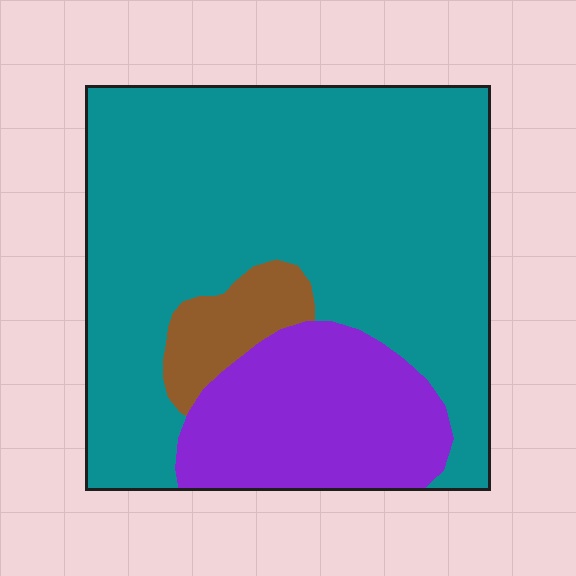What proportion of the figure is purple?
Purple covers 22% of the figure.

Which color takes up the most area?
Teal, at roughly 70%.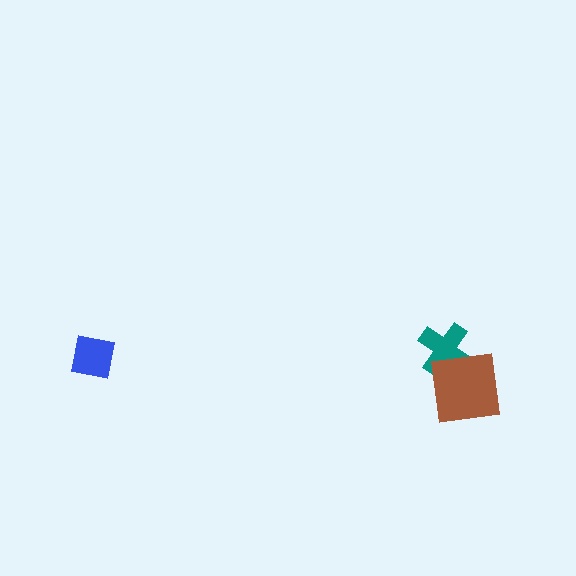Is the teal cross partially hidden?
Yes, it is partially covered by another shape.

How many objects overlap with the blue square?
0 objects overlap with the blue square.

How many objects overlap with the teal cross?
1 object overlaps with the teal cross.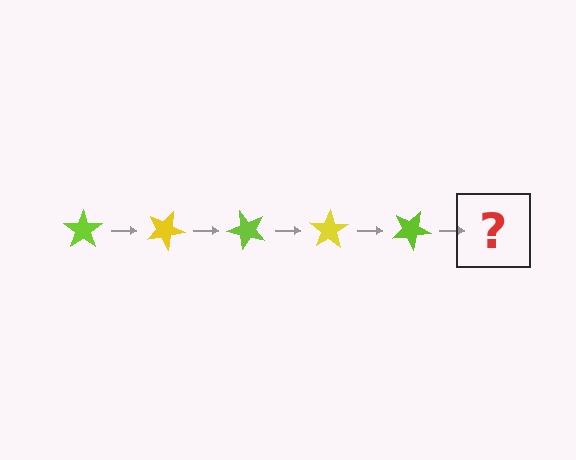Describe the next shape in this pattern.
It should be a yellow star, rotated 125 degrees from the start.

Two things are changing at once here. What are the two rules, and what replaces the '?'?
The two rules are that it rotates 25 degrees each step and the color cycles through lime and yellow. The '?' should be a yellow star, rotated 125 degrees from the start.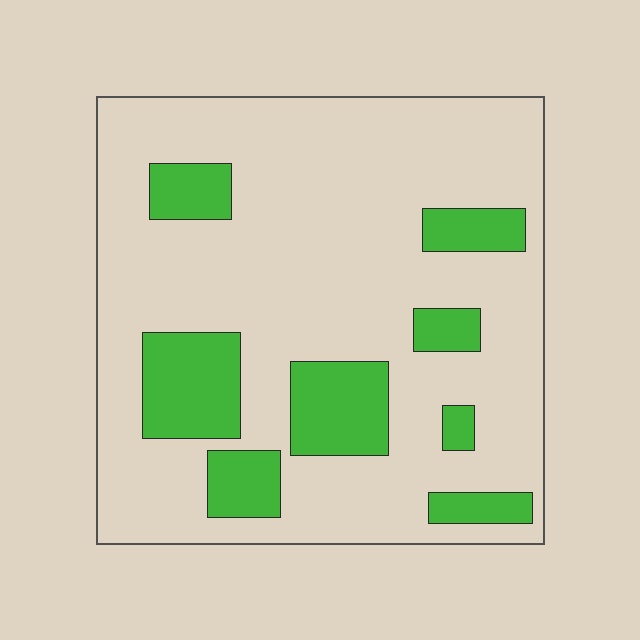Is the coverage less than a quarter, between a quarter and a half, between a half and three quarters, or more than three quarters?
Less than a quarter.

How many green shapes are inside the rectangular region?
8.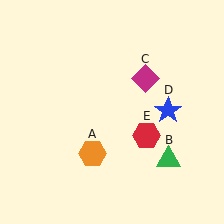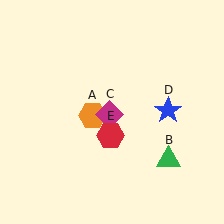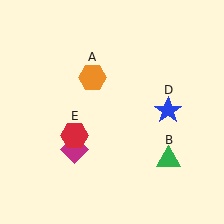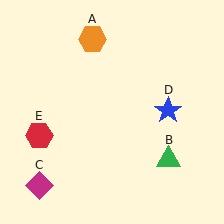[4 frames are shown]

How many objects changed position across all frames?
3 objects changed position: orange hexagon (object A), magenta diamond (object C), red hexagon (object E).